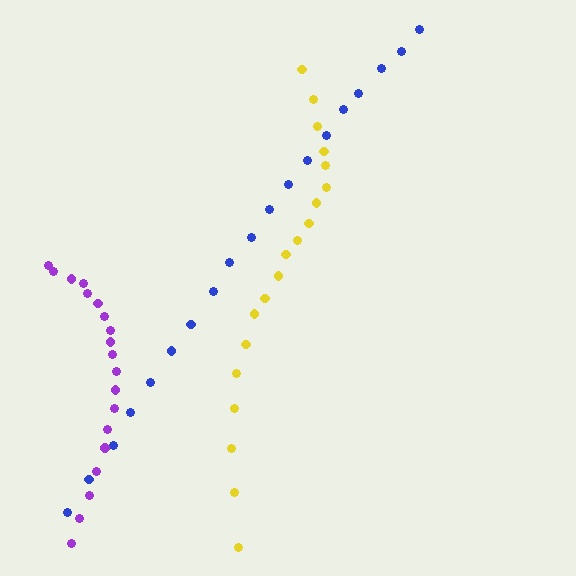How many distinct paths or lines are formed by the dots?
There are 3 distinct paths.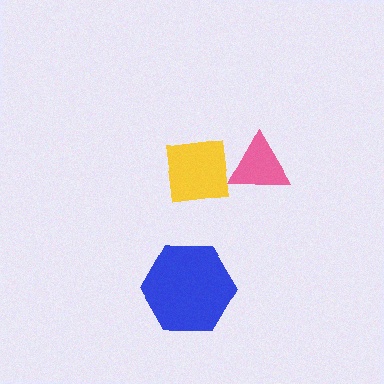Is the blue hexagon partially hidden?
No, no other shape covers it.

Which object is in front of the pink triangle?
The yellow square is in front of the pink triangle.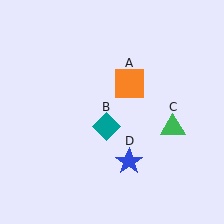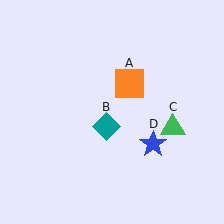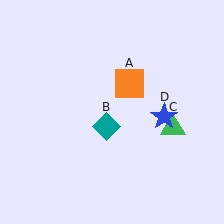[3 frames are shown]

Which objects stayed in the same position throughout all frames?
Orange square (object A) and teal diamond (object B) and green triangle (object C) remained stationary.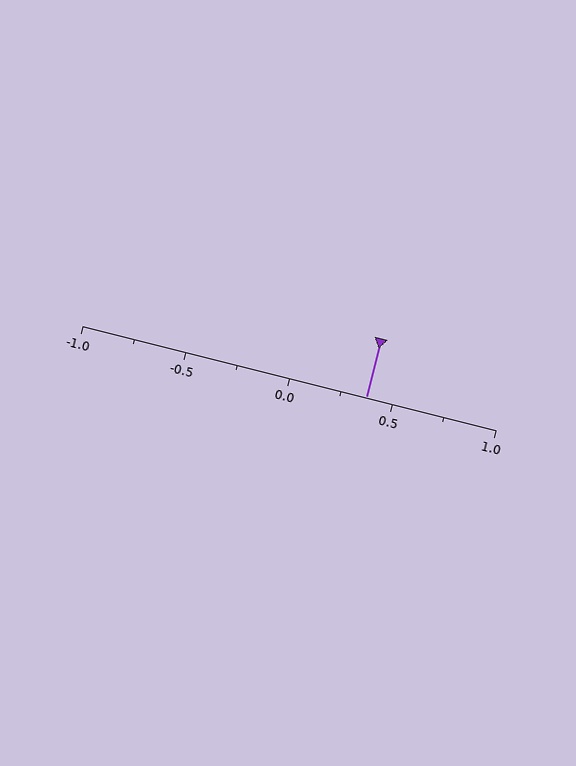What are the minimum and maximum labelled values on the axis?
The axis runs from -1.0 to 1.0.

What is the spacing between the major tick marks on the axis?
The major ticks are spaced 0.5 apart.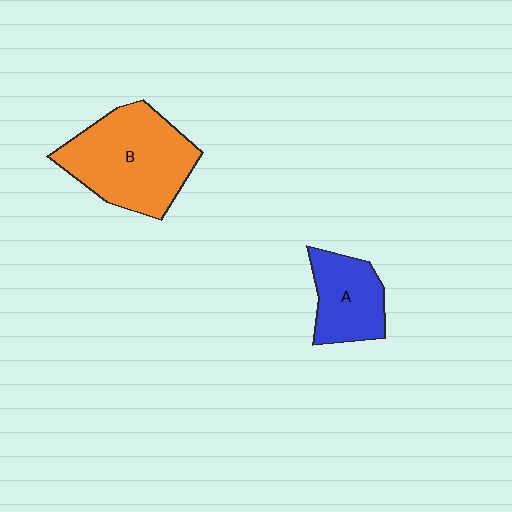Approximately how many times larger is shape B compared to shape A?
Approximately 1.8 times.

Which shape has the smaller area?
Shape A (blue).